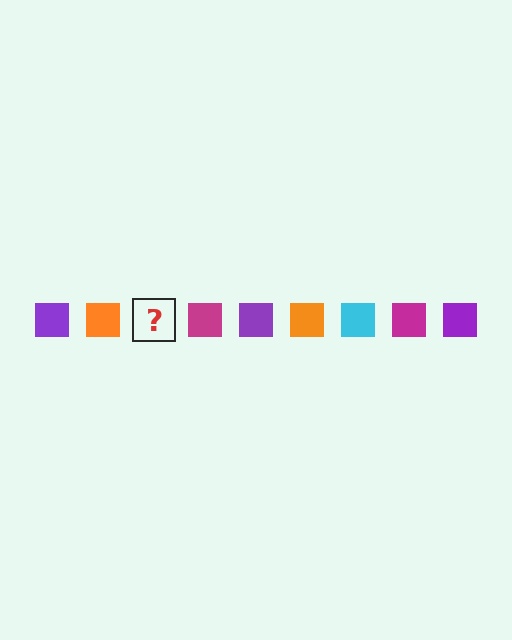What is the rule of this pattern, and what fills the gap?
The rule is that the pattern cycles through purple, orange, cyan, magenta squares. The gap should be filled with a cyan square.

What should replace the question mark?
The question mark should be replaced with a cyan square.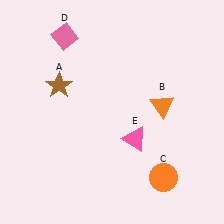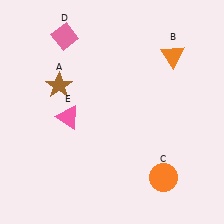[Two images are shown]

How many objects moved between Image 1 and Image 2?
2 objects moved between the two images.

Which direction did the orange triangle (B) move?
The orange triangle (B) moved up.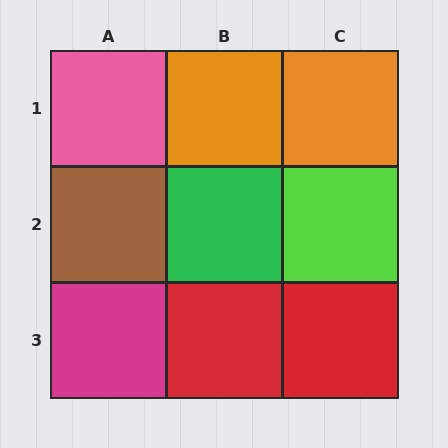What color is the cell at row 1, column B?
Orange.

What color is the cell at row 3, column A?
Magenta.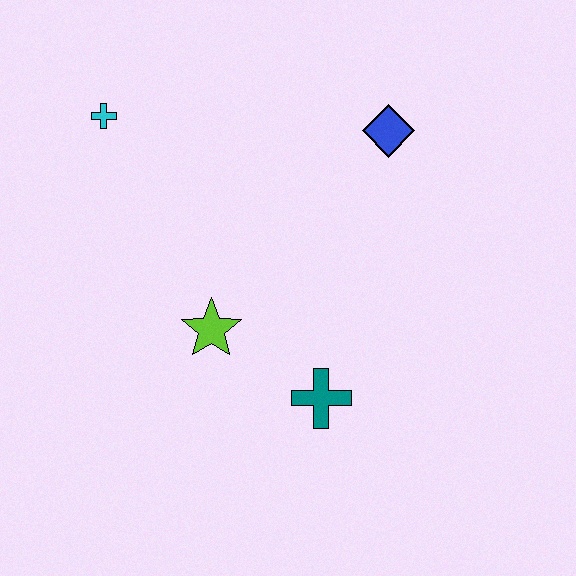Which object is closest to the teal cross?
The lime star is closest to the teal cross.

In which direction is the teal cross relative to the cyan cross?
The teal cross is below the cyan cross.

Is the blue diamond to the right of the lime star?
Yes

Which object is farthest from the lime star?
The blue diamond is farthest from the lime star.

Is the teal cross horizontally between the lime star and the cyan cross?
No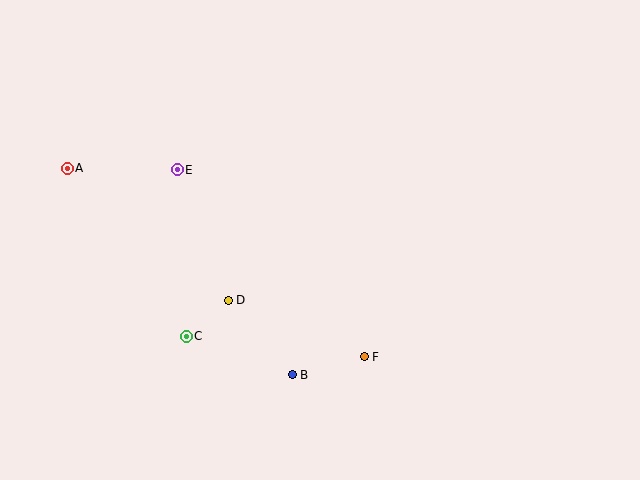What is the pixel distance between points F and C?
The distance between F and C is 179 pixels.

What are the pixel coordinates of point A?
Point A is at (67, 168).